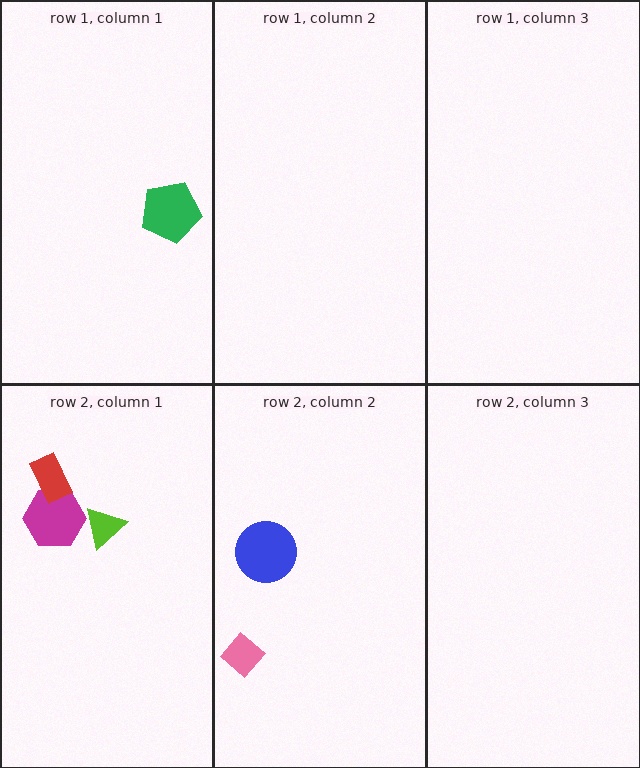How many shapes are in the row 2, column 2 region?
2.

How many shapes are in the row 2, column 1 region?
3.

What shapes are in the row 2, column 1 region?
The magenta hexagon, the red rectangle, the lime triangle.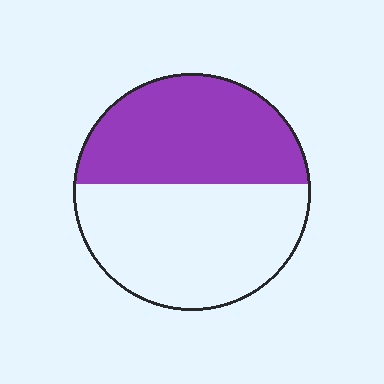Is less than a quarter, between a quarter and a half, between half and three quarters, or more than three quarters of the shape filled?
Between a quarter and a half.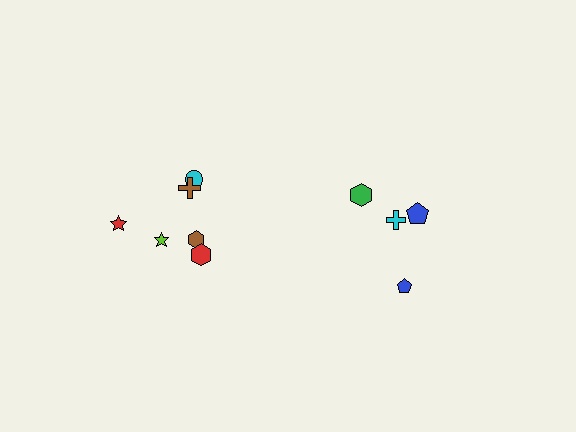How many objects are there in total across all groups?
There are 10 objects.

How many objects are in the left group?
There are 6 objects.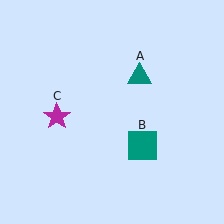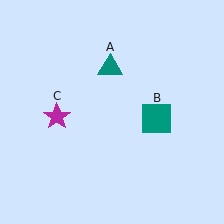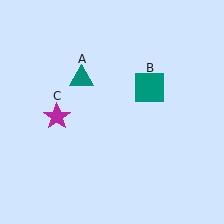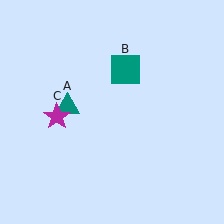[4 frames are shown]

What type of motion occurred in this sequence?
The teal triangle (object A), teal square (object B) rotated counterclockwise around the center of the scene.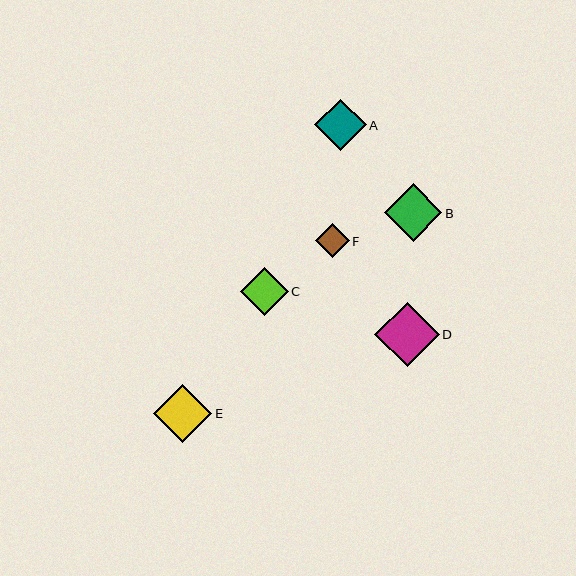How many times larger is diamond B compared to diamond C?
Diamond B is approximately 1.2 times the size of diamond C.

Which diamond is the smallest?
Diamond F is the smallest with a size of approximately 34 pixels.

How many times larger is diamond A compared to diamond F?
Diamond A is approximately 1.5 times the size of diamond F.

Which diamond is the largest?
Diamond D is the largest with a size of approximately 64 pixels.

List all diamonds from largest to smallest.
From largest to smallest: D, E, B, A, C, F.